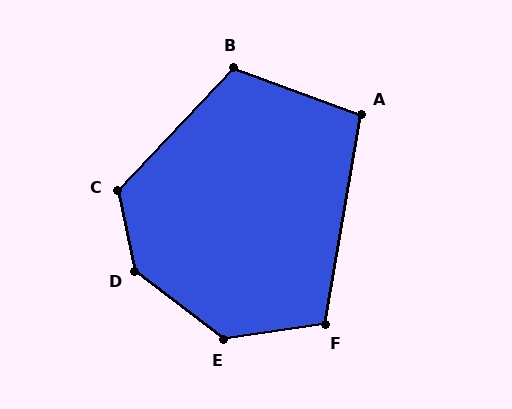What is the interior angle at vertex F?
Approximately 108 degrees (obtuse).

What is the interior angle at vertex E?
Approximately 135 degrees (obtuse).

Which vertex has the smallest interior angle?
A, at approximately 100 degrees.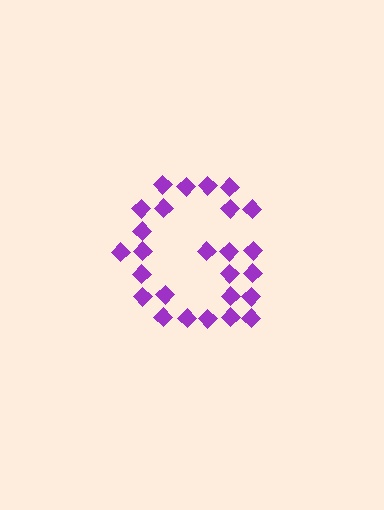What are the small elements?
The small elements are diamonds.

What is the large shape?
The large shape is the letter G.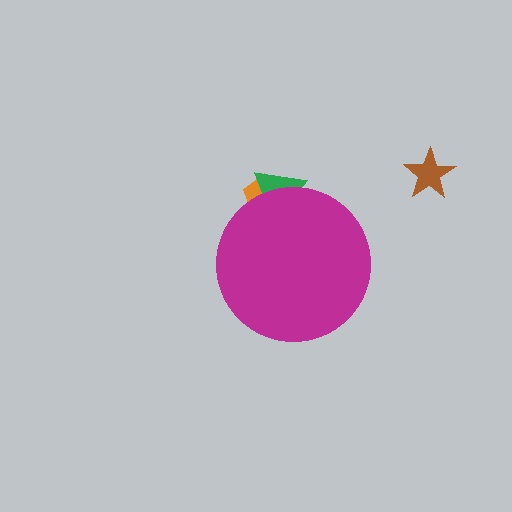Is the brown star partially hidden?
No, the brown star is fully visible.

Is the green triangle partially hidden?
Yes, the green triangle is partially hidden behind the magenta circle.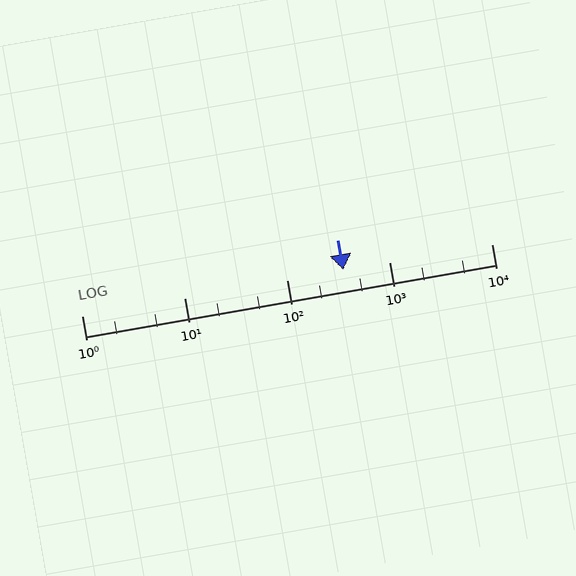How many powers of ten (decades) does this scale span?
The scale spans 4 decades, from 1 to 10000.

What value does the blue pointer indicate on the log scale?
The pointer indicates approximately 360.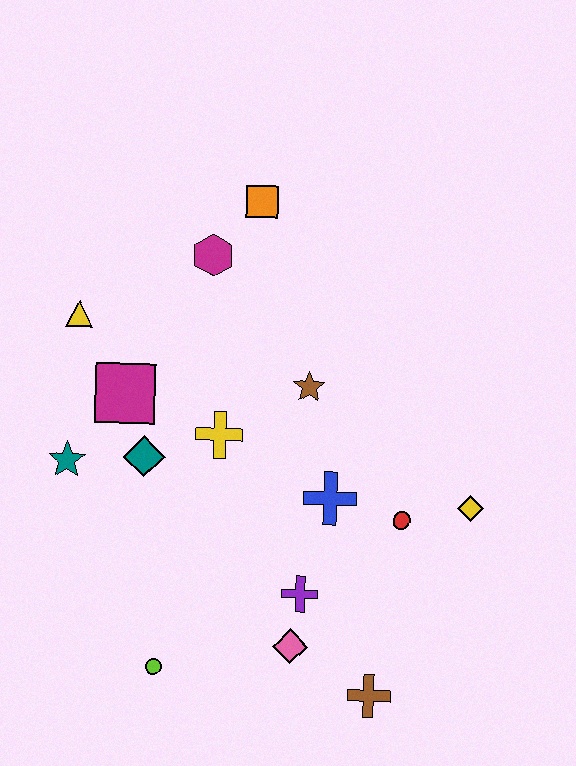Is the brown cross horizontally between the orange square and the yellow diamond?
Yes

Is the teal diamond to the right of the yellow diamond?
No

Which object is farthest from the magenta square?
The brown cross is farthest from the magenta square.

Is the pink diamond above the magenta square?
No